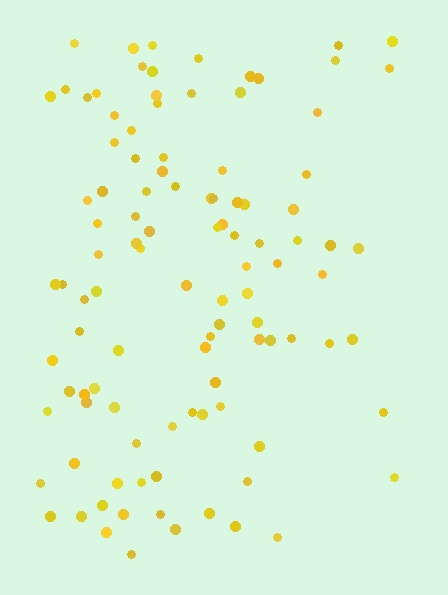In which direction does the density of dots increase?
From right to left, with the left side densest.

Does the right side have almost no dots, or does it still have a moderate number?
Still a moderate number, just noticeably fewer than the left.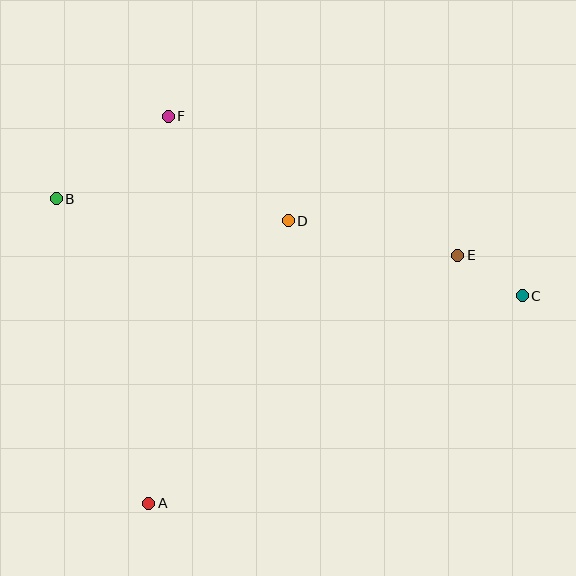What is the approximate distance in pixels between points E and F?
The distance between E and F is approximately 321 pixels.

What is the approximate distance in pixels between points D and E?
The distance between D and E is approximately 173 pixels.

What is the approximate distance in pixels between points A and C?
The distance between A and C is approximately 427 pixels.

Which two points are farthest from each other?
Points B and C are farthest from each other.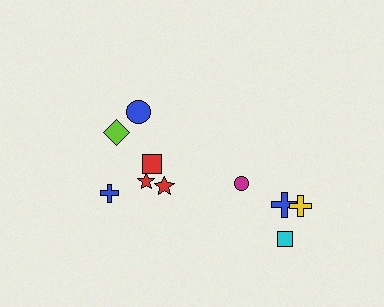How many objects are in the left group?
There are 6 objects.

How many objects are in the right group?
There are 4 objects.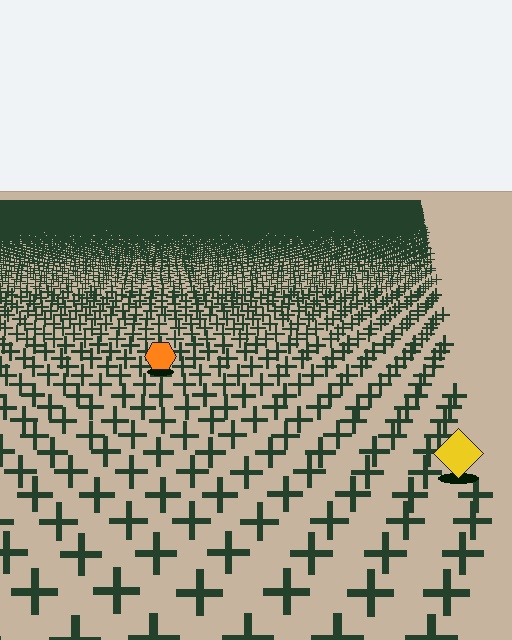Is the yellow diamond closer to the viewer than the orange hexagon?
Yes. The yellow diamond is closer — you can tell from the texture gradient: the ground texture is coarser near it.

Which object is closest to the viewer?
The yellow diamond is closest. The texture marks near it are larger and more spread out.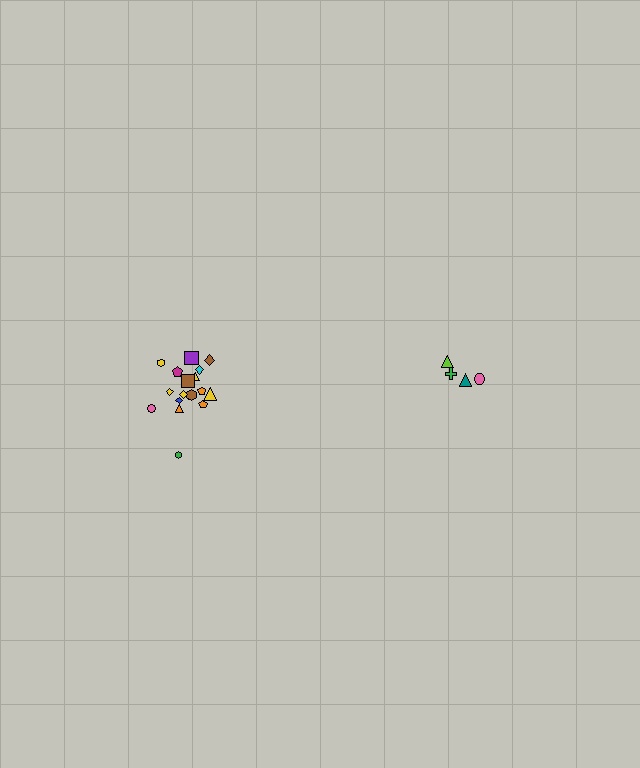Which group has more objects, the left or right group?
The left group.